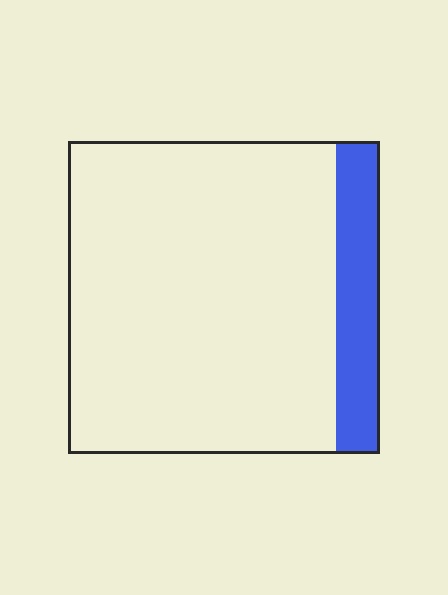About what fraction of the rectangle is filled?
About one eighth (1/8).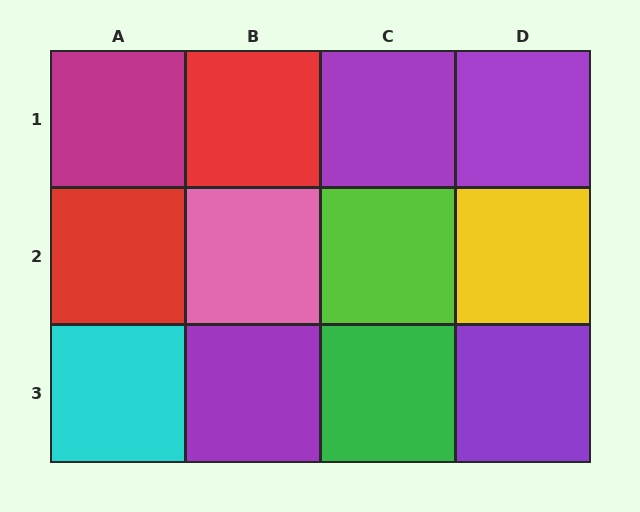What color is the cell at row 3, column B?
Purple.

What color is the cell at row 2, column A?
Red.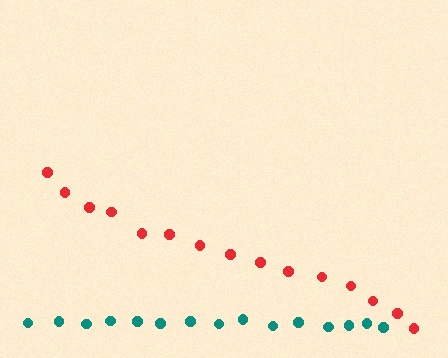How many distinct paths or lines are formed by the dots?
There are 2 distinct paths.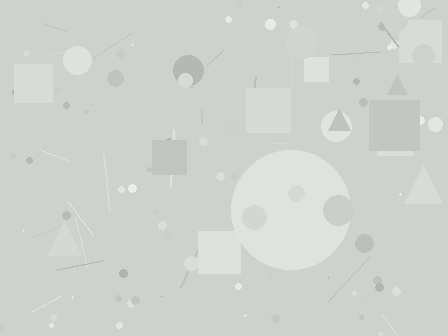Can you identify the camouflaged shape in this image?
The camouflaged shape is a circle.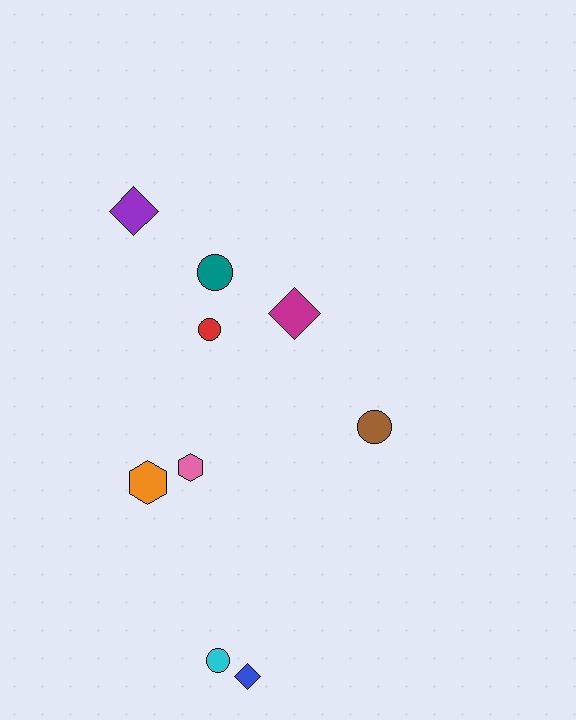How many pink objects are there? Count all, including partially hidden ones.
There is 1 pink object.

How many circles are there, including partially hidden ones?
There are 4 circles.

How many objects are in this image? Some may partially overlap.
There are 9 objects.